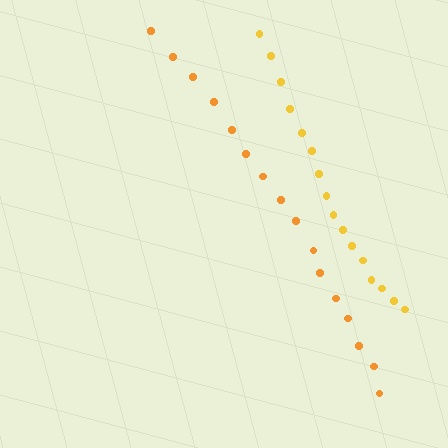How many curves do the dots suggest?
There are 2 distinct paths.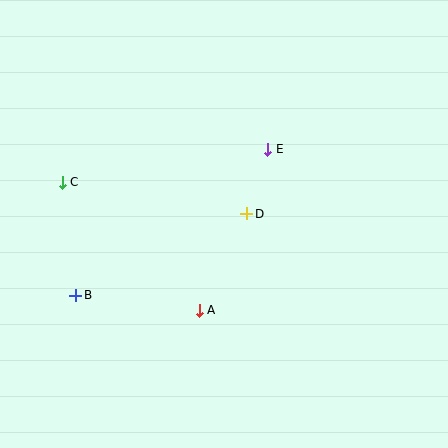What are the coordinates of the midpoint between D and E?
The midpoint between D and E is at (257, 181).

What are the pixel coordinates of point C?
Point C is at (62, 182).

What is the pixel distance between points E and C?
The distance between E and C is 208 pixels.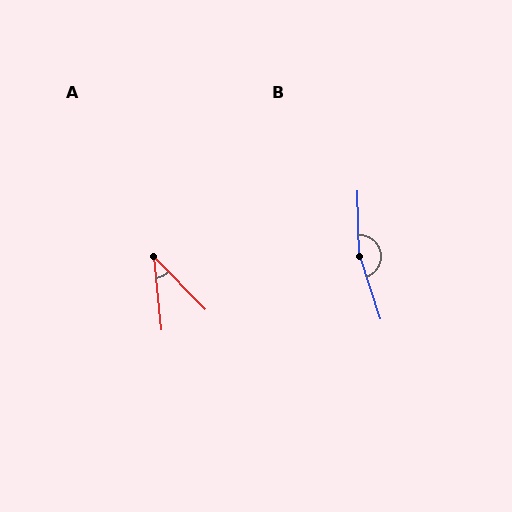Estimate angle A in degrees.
Approximately 39 degrees.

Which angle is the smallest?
A, at approximately 39 degrees.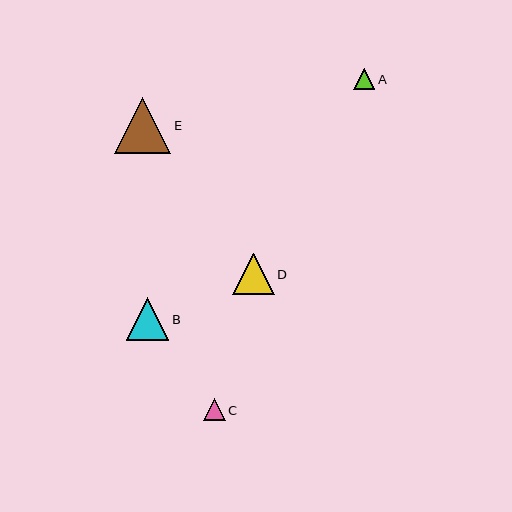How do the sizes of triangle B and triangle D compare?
Triangle B and triangle D are approximately the same size.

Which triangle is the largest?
Triangle E is the largest with a size of approximately 56 pixels.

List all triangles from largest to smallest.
From largest to smallest: E, B, D, C, A.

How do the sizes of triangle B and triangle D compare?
Triangle B and triangle D are approximately the same size.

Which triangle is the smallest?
Triangle A is the smallest with a size of approximately 22 pixels.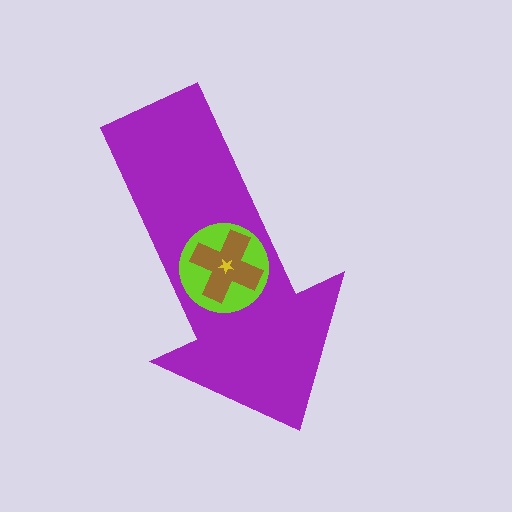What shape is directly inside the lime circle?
The brown cross.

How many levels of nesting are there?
4.